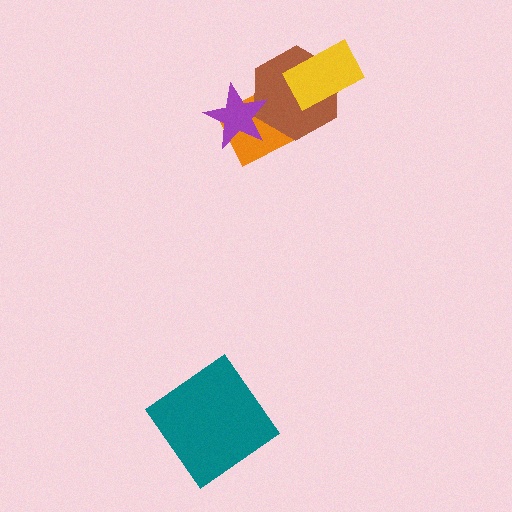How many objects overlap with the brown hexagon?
3 objects overlap with the brown hexagon.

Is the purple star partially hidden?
No, no other shape covers it.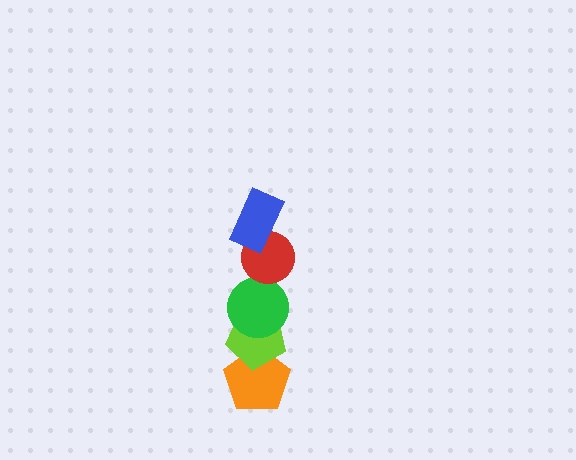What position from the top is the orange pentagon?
The orange pentagon is 5th from the top.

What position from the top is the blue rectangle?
The blue rectangle is 1st from the top.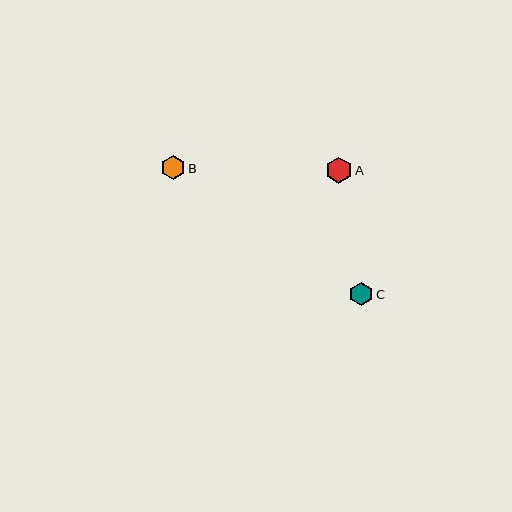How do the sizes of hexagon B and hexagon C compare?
Hexagon B and hexagon C are approximately the same size.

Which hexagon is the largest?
Hexagon A is the largest with a size of approximately 26 pixels.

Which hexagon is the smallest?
Hexagon C is the smallest with a size of approximately 23 pixels.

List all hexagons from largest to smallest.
From largest to smallest: A, B, C.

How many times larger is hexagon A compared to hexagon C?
Hexagon A is approximately 1.1 times the size of hexagon C.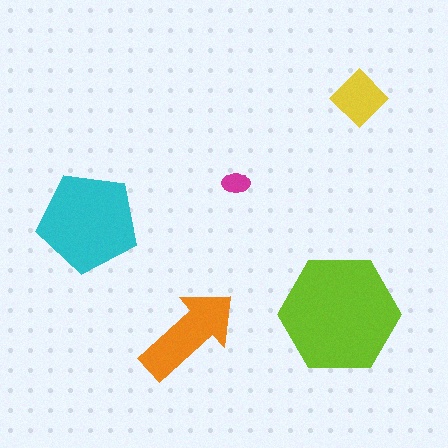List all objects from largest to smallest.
The lime hexagon, the cyan pentagon, the orange arrow, the yellow diamond, the magenta ellipse.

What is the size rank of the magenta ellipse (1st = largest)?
5th.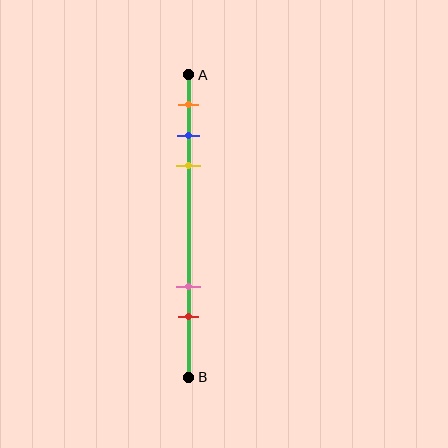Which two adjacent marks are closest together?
The blue and yellow marks are the closest adjacent pair.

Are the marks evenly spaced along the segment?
No, the marks are not evenly spaced.